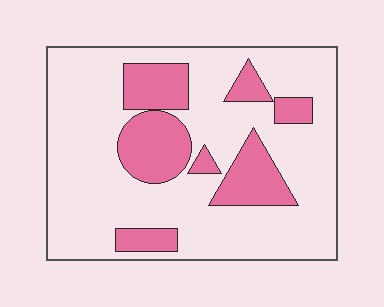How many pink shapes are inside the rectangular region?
7.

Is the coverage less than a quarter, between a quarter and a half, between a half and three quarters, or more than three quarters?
Less than a quarter.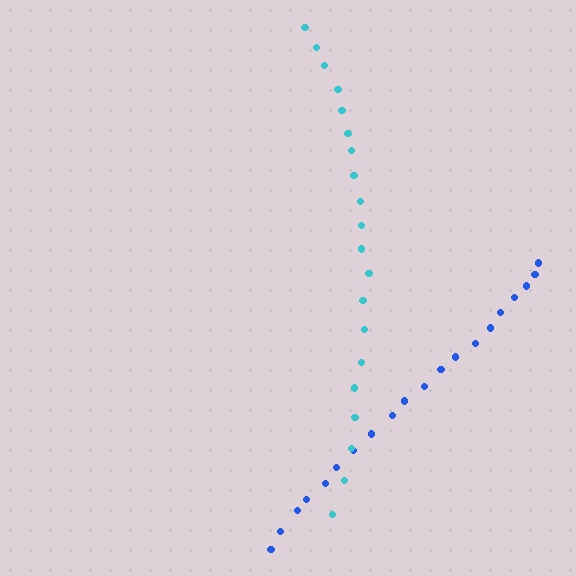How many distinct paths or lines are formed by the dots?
There are 2 distinct paths.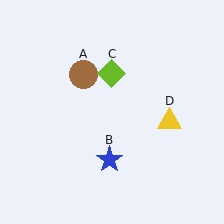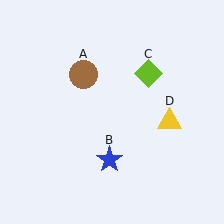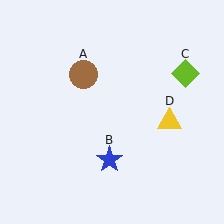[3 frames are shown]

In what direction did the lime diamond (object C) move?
The lime diamond (object C) moved right.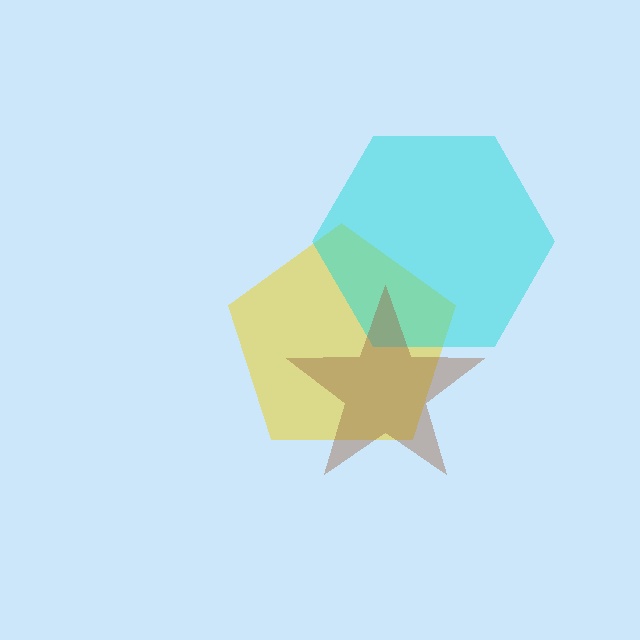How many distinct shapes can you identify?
There are 3 distinct shapes: a yellow pentagon, a cyan hexagon, a brown star.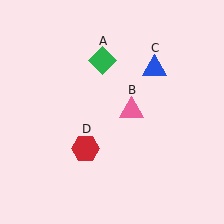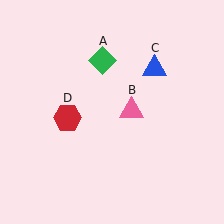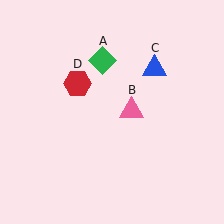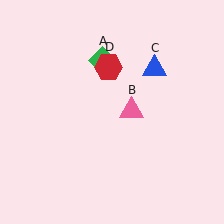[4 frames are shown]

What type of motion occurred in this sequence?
The red hexagon (object D) rotated clockwise around the center of the scene.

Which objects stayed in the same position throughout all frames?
Green diamond (object A) and pink triangle (object B) and blue triangle (object C) remained stationary.